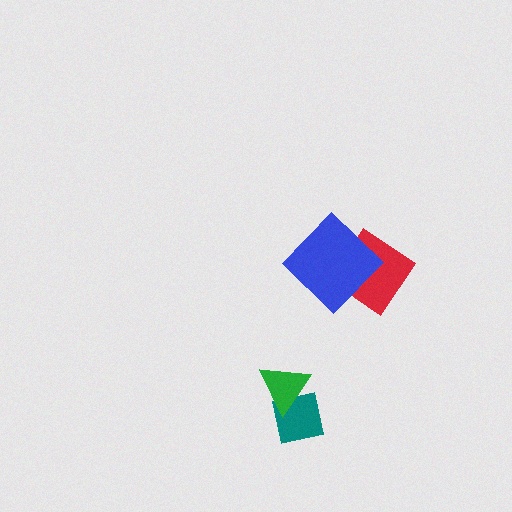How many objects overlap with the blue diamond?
1 object overlaps with the blue diamond.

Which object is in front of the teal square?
The green triangle is in front of the teal square.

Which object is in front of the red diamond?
The blue diamond is in front of the red diamond.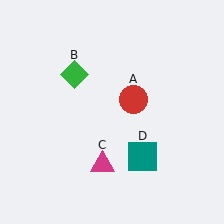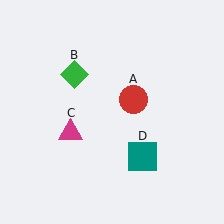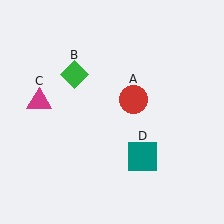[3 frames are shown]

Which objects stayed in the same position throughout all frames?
Red circle (object A) and green diamond (object B) and teal square (object D) remained stationary.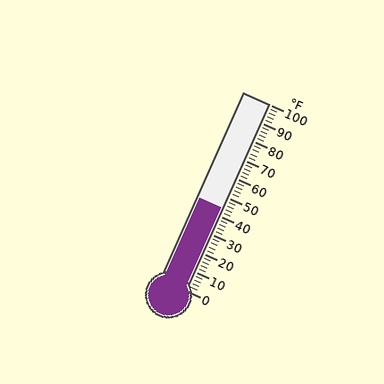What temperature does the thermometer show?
The thermometer shows approximately 44°F.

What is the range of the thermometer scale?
The thermometer scale ranges from 0°F to 100°F.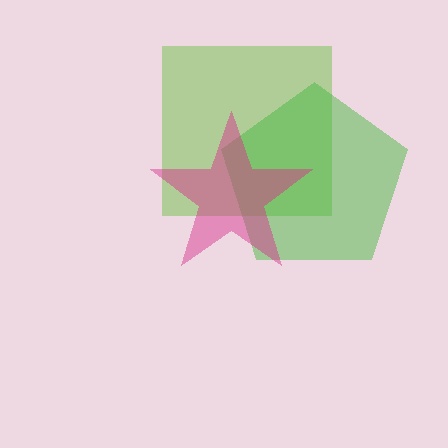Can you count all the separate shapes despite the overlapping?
Yes, there are 3 separate shapes.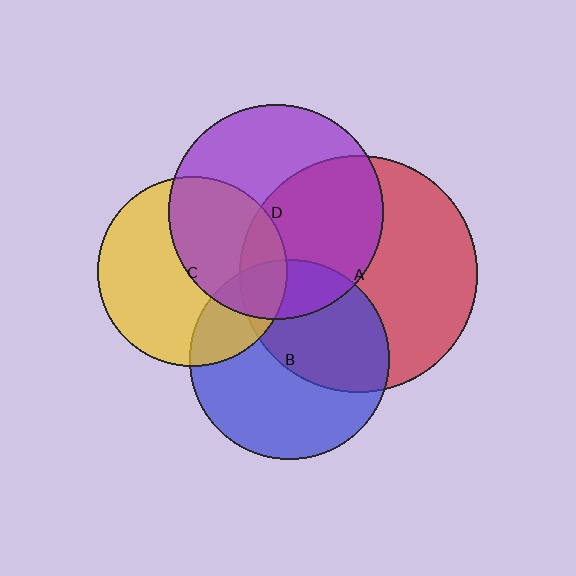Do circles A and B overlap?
Yes.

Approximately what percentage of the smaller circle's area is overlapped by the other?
Approximately 45%.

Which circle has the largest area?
Circle A (red).